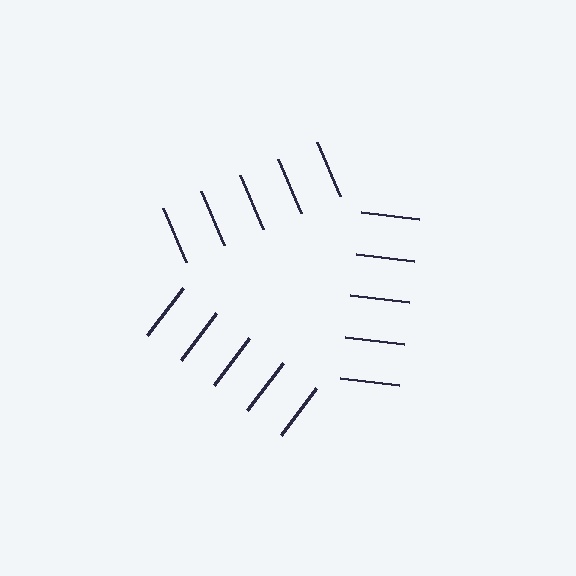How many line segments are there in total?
15 — 5 along each of the 3 edges.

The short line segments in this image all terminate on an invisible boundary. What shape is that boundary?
An illusory triangle — the line segments terminate on its edges but no continuous stroke is drawn.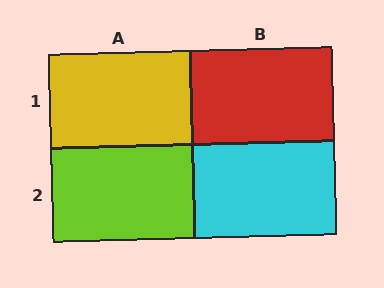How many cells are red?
1 cell is red.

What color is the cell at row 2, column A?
Lime.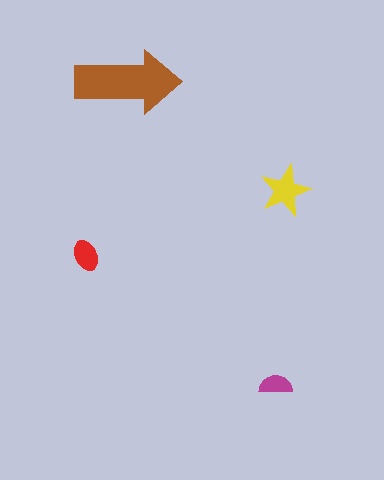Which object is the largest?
The brown arrow.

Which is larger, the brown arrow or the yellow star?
The brown arrow.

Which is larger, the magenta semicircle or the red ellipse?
The red ellipse.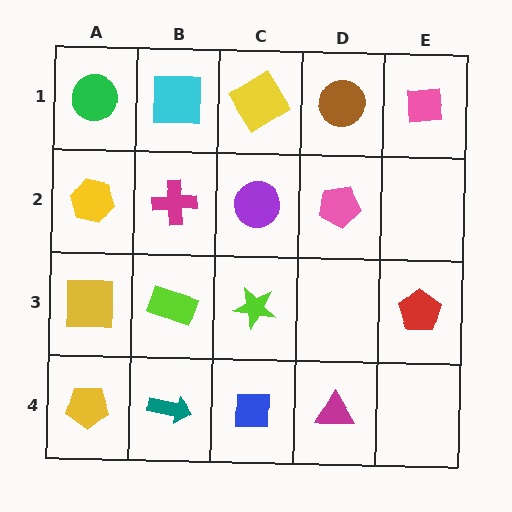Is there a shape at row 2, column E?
No, that cell is empty.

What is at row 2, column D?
A pink pentagon.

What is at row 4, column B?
A teal arrow.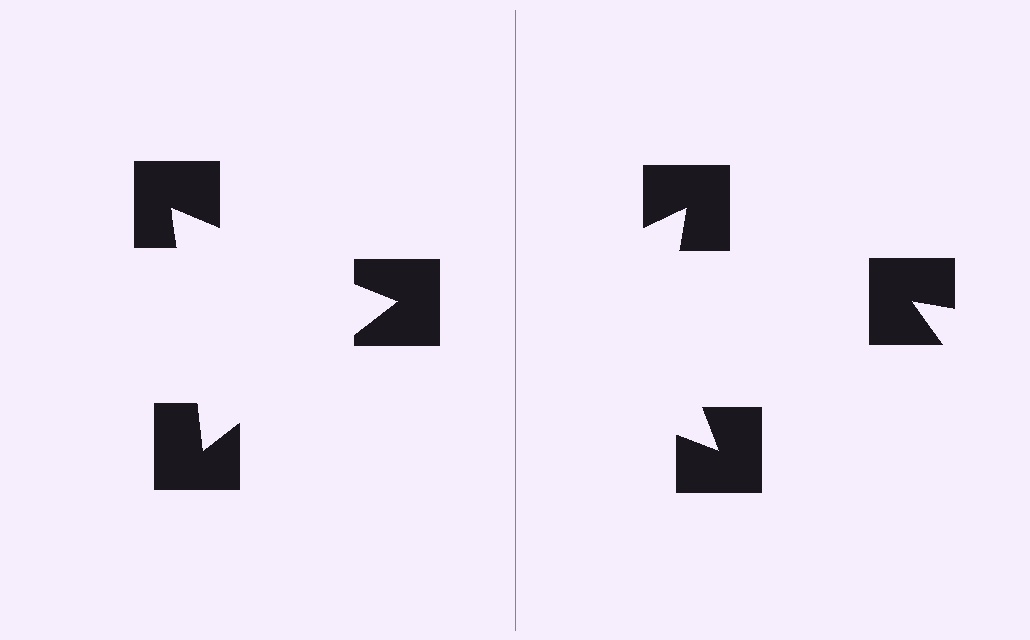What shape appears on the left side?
An illusory triangle.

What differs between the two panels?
The notched squares are positioned identically on both sides; only the wedge orientations differ. On the left they align to a triangle; on the right they are misaligned.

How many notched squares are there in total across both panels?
6 — 3 on each side.